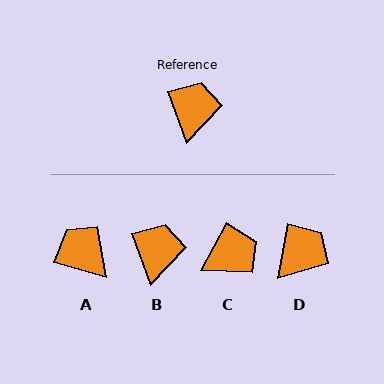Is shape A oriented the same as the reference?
No, it is off by about 53 degrees.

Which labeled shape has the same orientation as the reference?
B.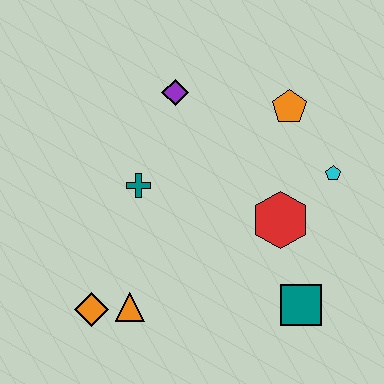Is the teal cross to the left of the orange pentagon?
Yes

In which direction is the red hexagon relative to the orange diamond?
The red hexagon is to the right of the orange diamond.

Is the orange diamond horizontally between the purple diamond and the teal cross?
No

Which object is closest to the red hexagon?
The cyan pentagon is closest to the red hexagon.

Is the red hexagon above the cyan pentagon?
No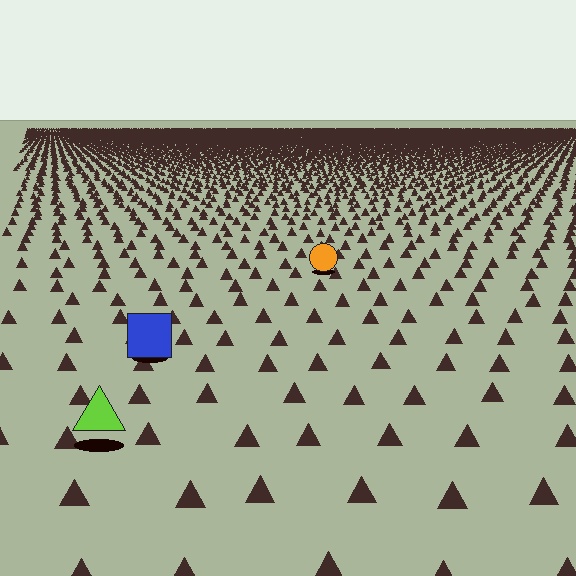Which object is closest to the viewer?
The lime triangle is closest. The texture marks near it are larger and more spread out.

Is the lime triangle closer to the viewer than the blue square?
Yes. The lime triangle is closer — you can tell from the texture gradient: the ground texture is coarser near it.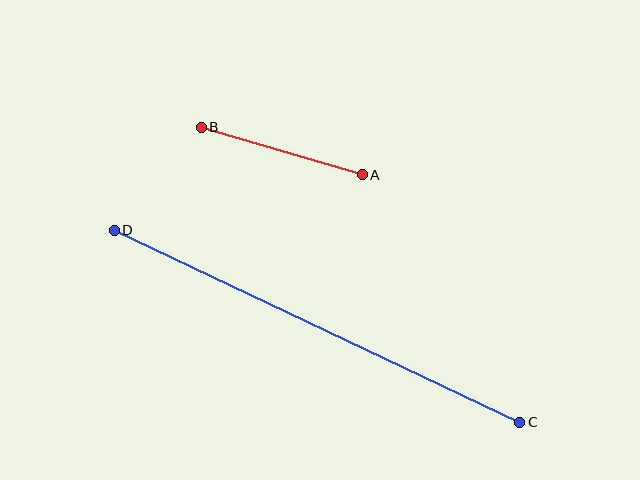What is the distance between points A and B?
The distance is approximately 168 pixels.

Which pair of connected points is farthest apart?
Points C and D are farthest apart.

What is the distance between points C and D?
The distance is approximately 449 pixels.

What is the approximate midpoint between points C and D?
The midpoint is at approximately (317, 326) pixels.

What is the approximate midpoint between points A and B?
The midpoint is at approximately (282, 151) pixels.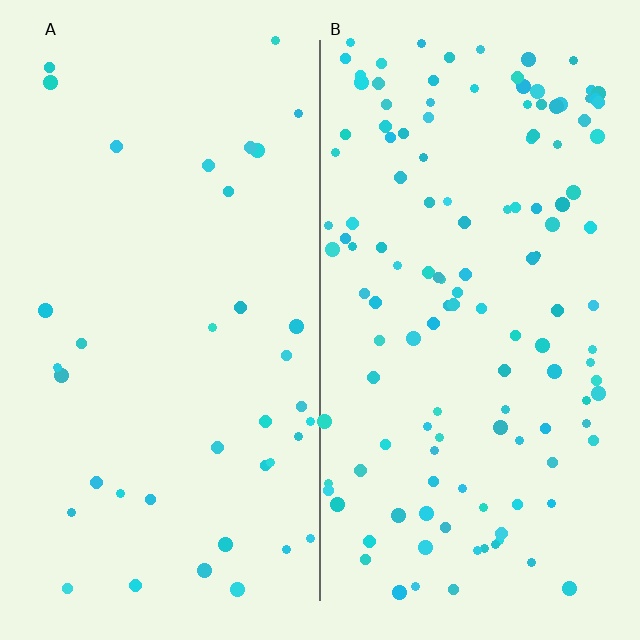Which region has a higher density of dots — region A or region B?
B (the right).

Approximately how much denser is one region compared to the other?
Approximately 3.5× — region B over region A.